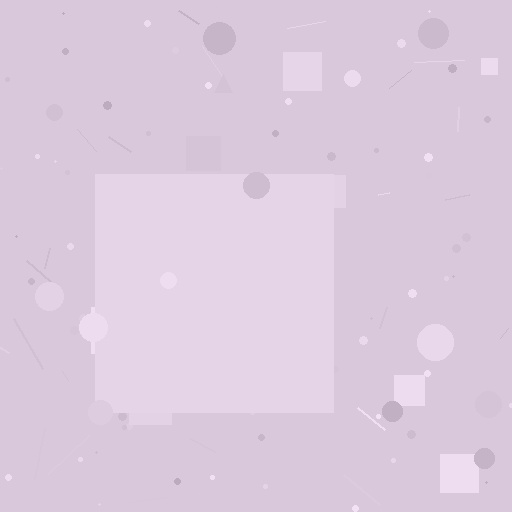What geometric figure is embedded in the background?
A square is embedded in the background.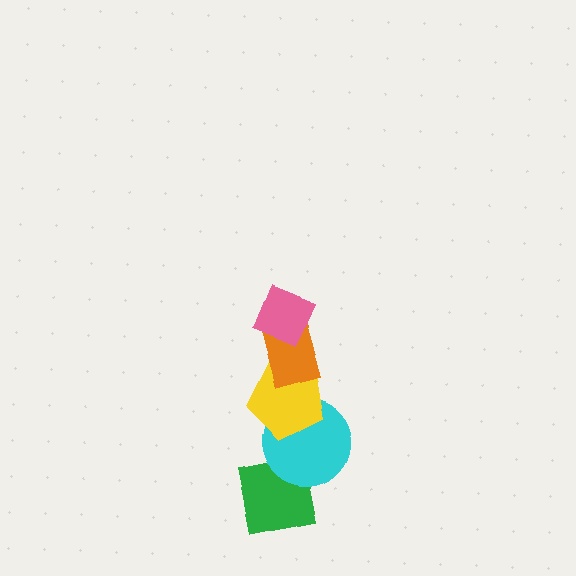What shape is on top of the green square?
The cyan circle is on top of the green square.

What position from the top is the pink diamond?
The pink diamond is 1st from the top.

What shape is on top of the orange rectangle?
The pink diamond is on top of the orange rectangle.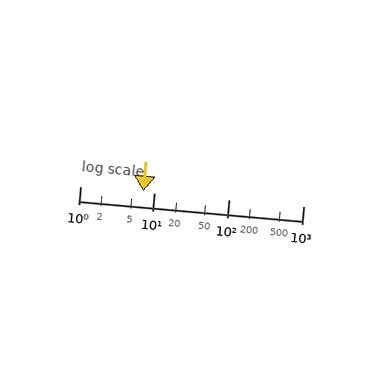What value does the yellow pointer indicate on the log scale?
The pointer indicates approximately 7.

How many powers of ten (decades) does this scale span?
The scale spans 3 decades, from 1 to 1000.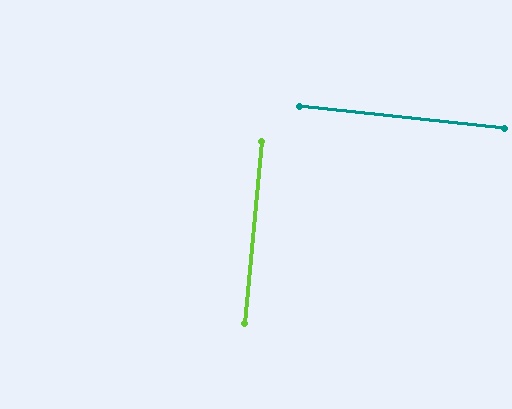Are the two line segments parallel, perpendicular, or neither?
Perpendicular — they meet at approximately 89°.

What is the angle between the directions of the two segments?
Approximately 89 degrees.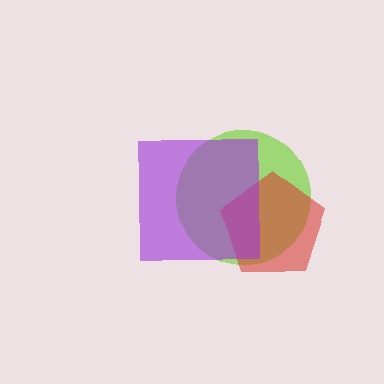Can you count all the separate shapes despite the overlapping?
Yes, there are 3 separate shapes.